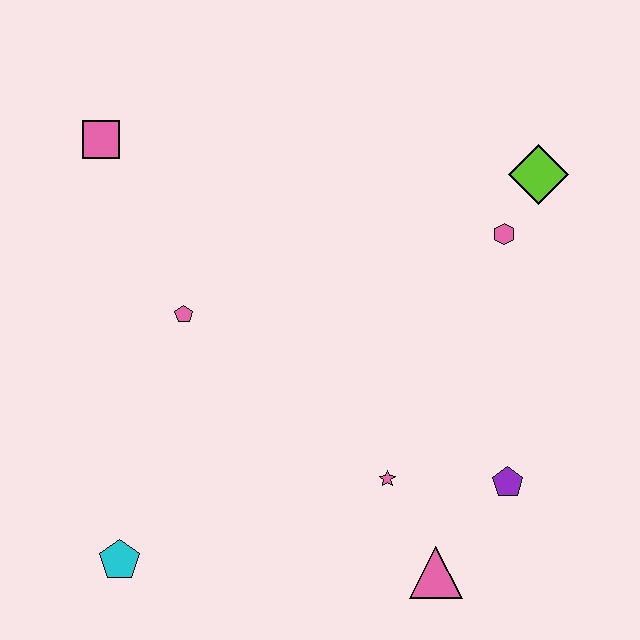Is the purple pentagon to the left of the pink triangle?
No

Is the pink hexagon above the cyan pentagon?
Yes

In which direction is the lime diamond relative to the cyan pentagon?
The lime diamond is to the right of the cyan pentagon.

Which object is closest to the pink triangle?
The pink star is closest to the pink triangle.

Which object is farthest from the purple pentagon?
The pink square is farthest from the purple pentagon.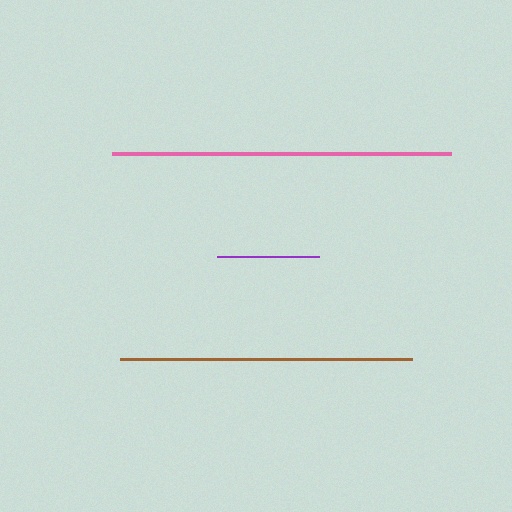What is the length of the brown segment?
The brown segment is approximately 292 pixels long.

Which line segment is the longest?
The pink line is the longest at approximately 339 pixels.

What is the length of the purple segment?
The purple segment is approximately 102 pixels long.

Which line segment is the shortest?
The purple line is the shortest at approximately 102 pixels.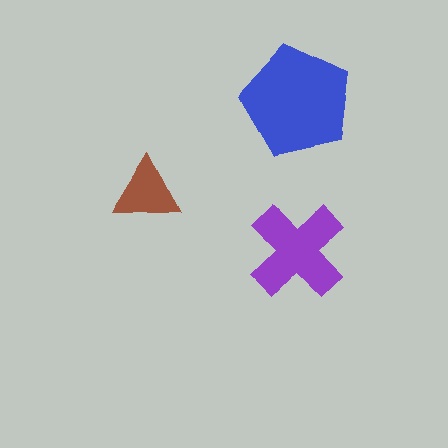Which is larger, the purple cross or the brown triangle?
The purple cross.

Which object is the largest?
The blue pentagon.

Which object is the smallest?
The brown triangle.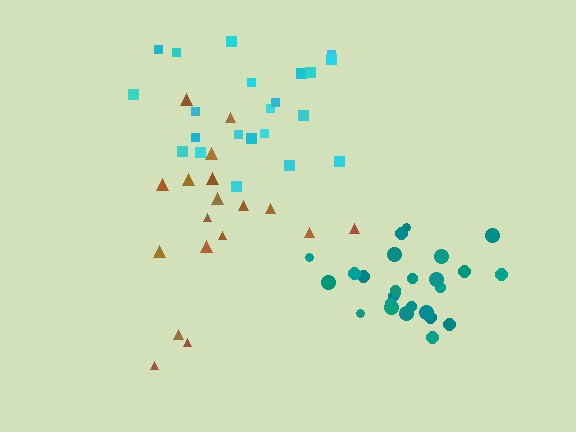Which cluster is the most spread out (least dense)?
Brown.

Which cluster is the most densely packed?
Teal.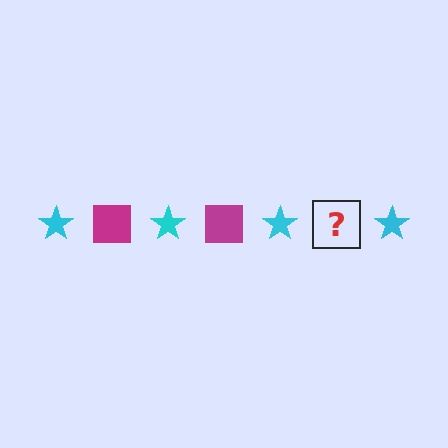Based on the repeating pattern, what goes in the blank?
The blank should be a magenta square.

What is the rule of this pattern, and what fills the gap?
The rule is that the pattern alternates between cyan star and magenta square. The gap should be filled with a magenta square.